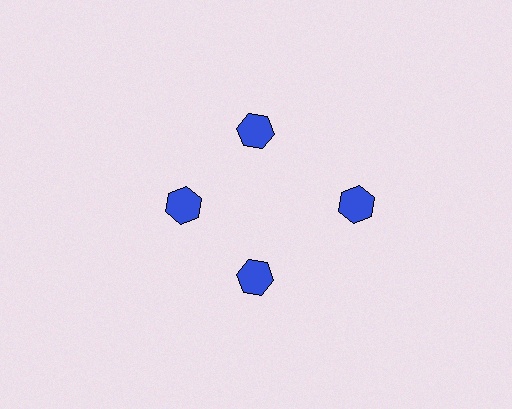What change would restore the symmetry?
The symmetry would be restored by moving it inward, back onto the ring so that all 4 hexagons sit at equal angles and equal distance from the center.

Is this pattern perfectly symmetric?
No. The 4 blue hexagons are arranged in a ring, but one element near the 3 o'clock position is pushed outward from the center, breaking the 4-fold rotational symmetry.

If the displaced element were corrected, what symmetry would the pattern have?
It would have 4-fold rotational symmetry — the pattern would map onto itself every 90 degrees.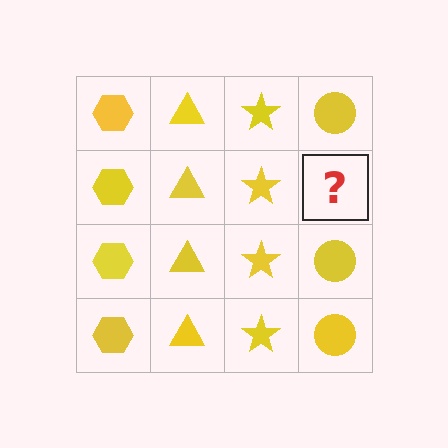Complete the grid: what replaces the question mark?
The question mark should be replaced with a yellow circle.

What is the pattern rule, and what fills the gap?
The rule is that each column has a consistent shape. The gap should be filled with a yellow circle.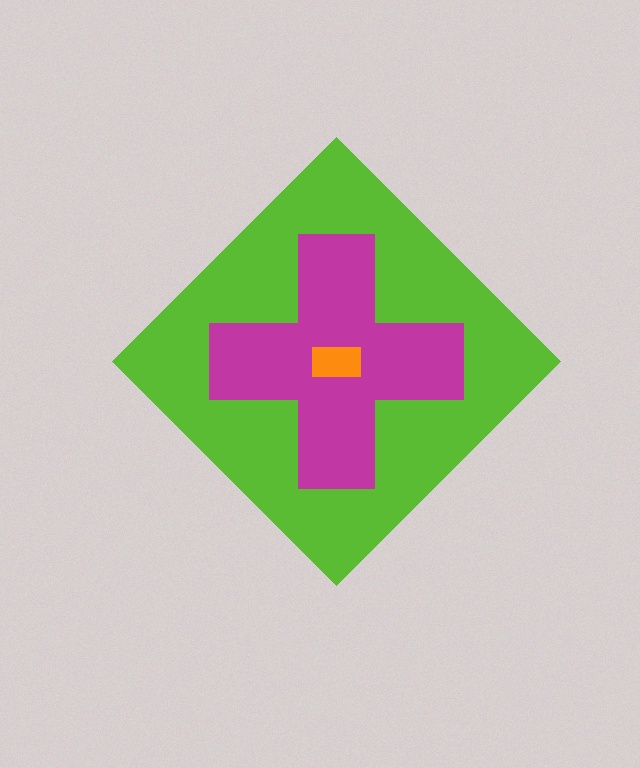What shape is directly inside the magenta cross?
The orange rectangle.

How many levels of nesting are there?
3.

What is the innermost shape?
The orange rectangle.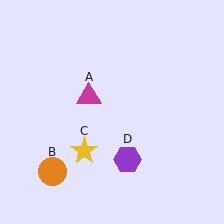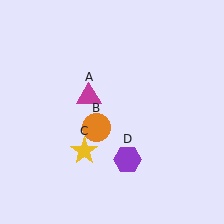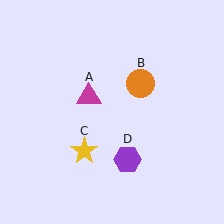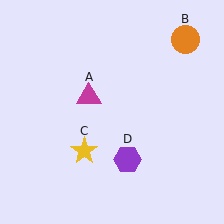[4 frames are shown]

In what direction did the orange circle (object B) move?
The orange circle (object B) moved up and to the right.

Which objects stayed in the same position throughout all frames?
Magenta triangle (object A) and yellow star (object C) and purple hexagon (object D) remained stationary.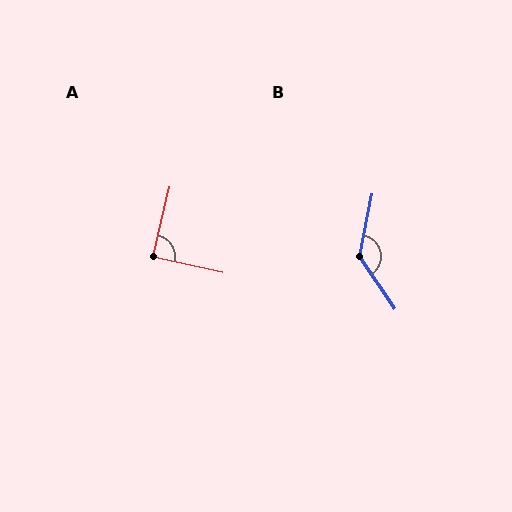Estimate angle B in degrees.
Approximately 135 degrees.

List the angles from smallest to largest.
A (89°), B (135°).